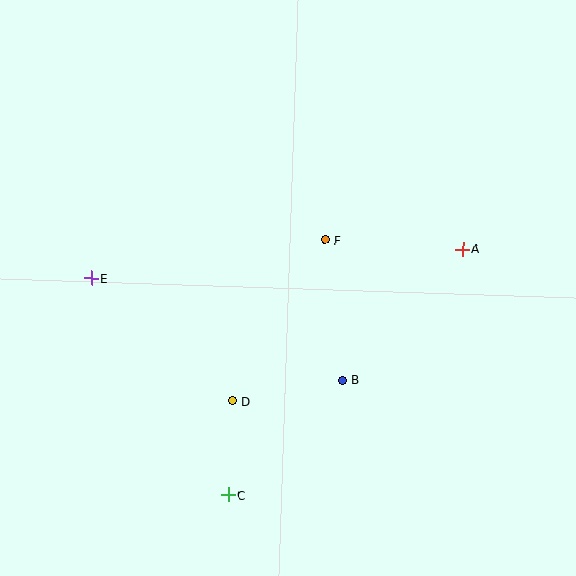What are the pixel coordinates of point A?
Point A is at (463, 249).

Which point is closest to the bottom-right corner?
Point B is closest to the bottom-right corner.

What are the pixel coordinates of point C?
Point C is at (229, 495).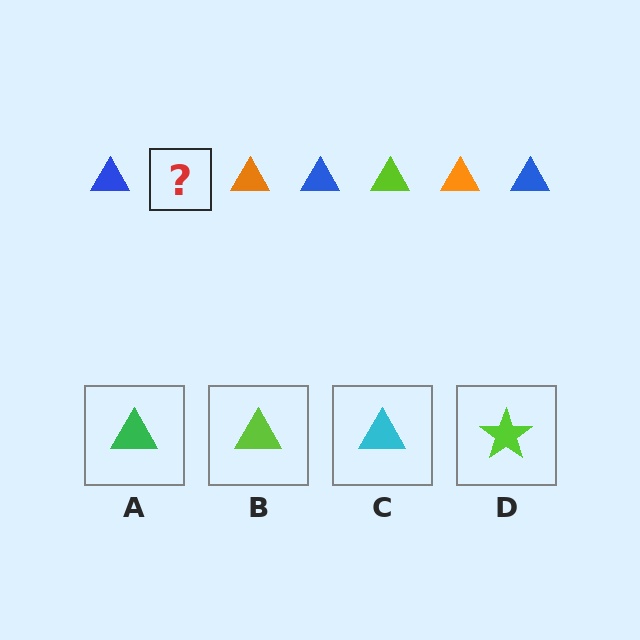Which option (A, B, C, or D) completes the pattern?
B.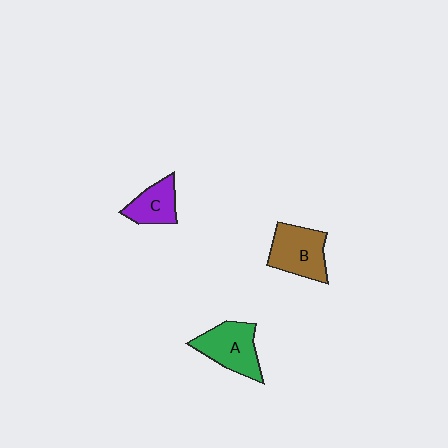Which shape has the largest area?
Shape B (brown).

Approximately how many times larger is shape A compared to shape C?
Approximately 1.5 times.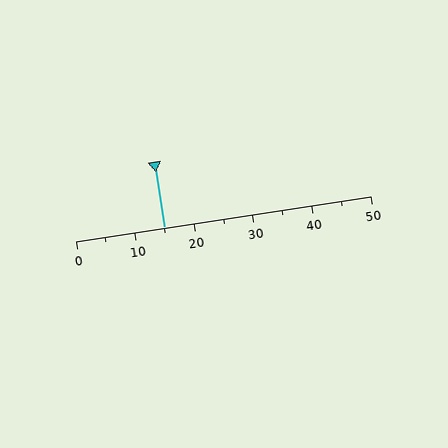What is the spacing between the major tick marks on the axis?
The major ticks are spaced 10 apart.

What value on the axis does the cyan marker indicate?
The marker indicates approximately 15.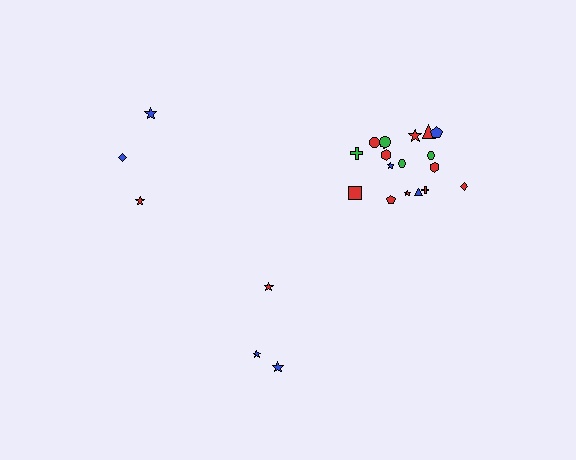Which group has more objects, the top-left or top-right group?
The top-right group.